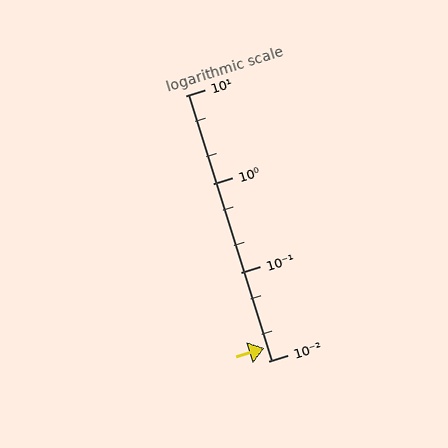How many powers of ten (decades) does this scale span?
The scale spans 3 decades, from 0.01 to 10.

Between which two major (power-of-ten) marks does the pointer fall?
The pointer is between 0.01 and 0.1.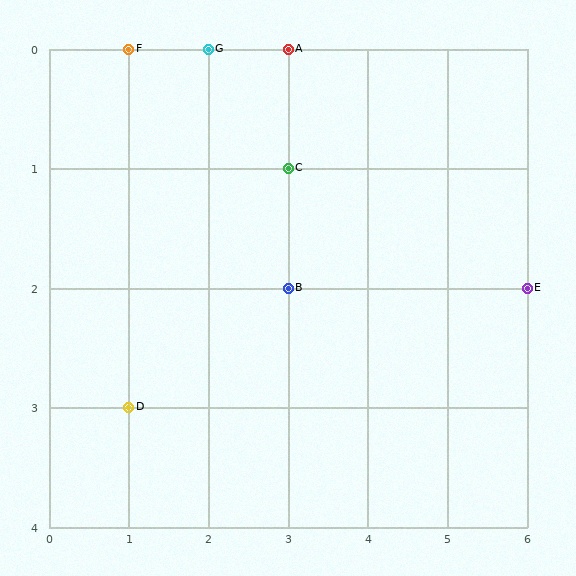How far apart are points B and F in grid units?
Points B and F are 2 columns and 2 rows apart (about 2.8 grid units diagonally).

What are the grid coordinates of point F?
Point F is at grid coordinates (1, 0).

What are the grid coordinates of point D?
Point D is at grid coordinates (1, 3).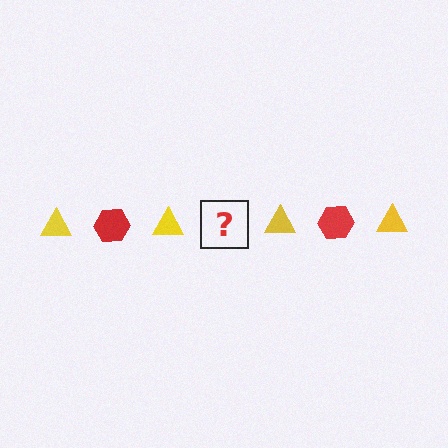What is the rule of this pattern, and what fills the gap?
The rule is that the pattern alternates between yellow triangle and red hexagon. The gap should be filled with a red hexagon.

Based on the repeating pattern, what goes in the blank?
The blank should be a red hexagon.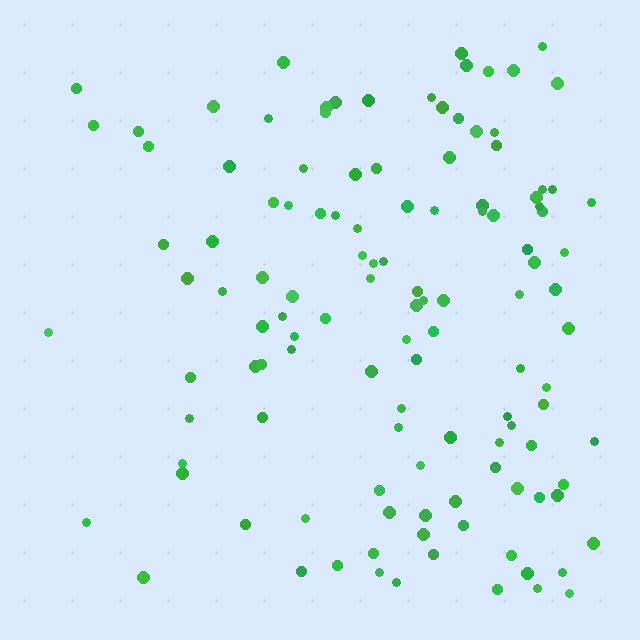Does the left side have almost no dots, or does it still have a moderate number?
Still a moderate number, just noticeably fewer than the right.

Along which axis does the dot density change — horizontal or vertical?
Horizontal.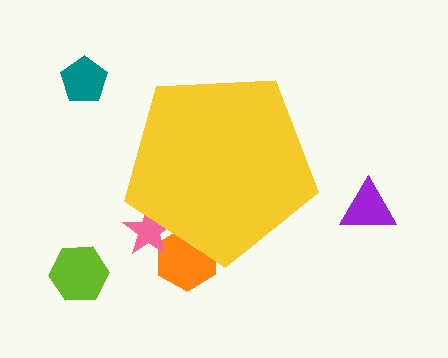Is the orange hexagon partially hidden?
Yes, the orange hexagon is partially hidden behind the yellow pentagon.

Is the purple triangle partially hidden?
No, the purple triangle is fully visible.